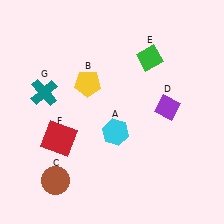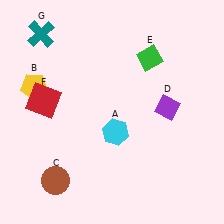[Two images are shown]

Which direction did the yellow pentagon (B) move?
The yellow pentagon (B) moved left.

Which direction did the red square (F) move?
The red square (F) moved up.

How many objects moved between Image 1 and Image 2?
3 objects moved between the two images.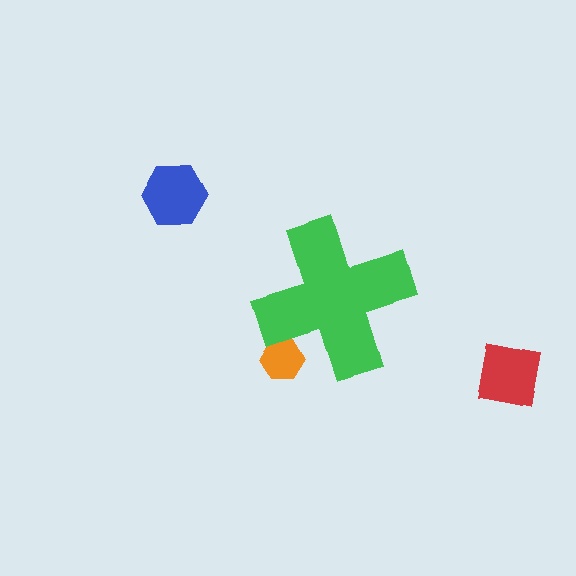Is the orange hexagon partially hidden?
Yes, the orange hexagon is partially hidden behind the green cross.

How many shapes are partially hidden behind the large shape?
1 shape is partially hidden.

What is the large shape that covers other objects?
A green cross.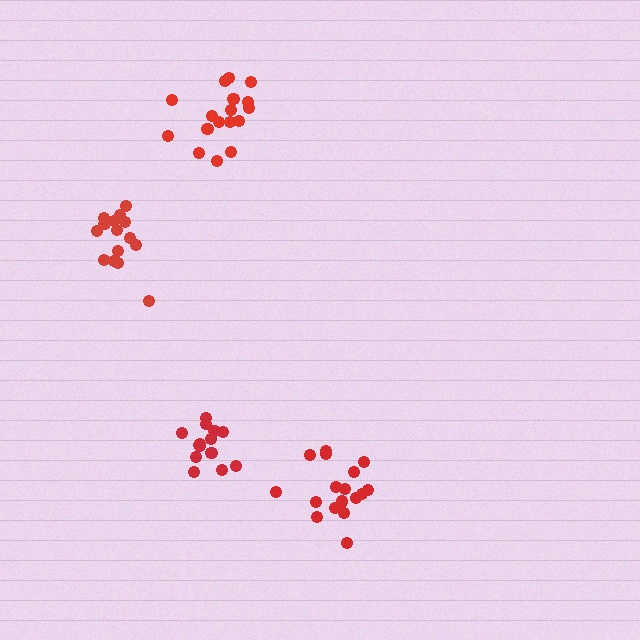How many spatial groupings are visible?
There are 4 spatial groupings.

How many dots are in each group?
Group 1: 17 dots, Group 2: 17 dots, Group 3: 15 dots, Group 4: 15 dots (64 total).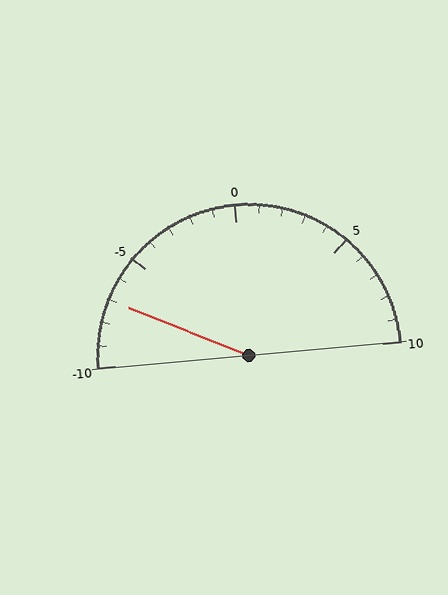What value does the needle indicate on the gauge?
The needle indicates approximately -7.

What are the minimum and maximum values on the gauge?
The gauge ranges from -10 to 10.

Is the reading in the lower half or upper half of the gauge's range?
The reading is in the lower half of the range (-10 to 10).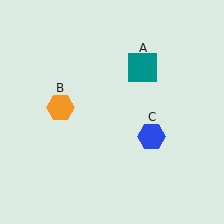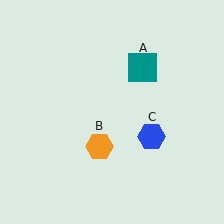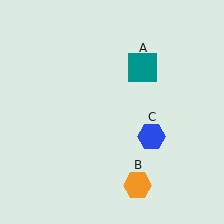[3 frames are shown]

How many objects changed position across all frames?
1 object changed position: orange hexagon (object B).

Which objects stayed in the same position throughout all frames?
Teal square (object A) and blue hexagon (object C) remained stationary.